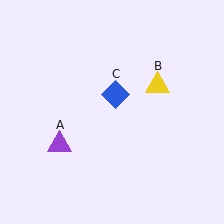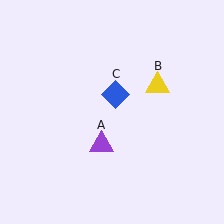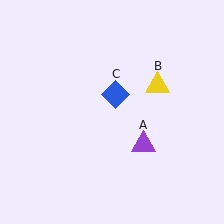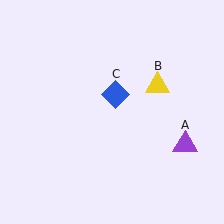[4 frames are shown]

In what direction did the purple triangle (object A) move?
The purple triangle (object A) moved right.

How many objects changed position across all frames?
1 object changed position: purple triangle (object A).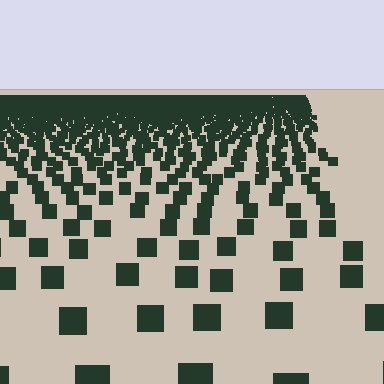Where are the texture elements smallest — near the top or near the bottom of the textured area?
Near the top.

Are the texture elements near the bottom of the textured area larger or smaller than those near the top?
Larger. Near the bottom, elements are closer to the viewer and appear at a bigger on-screen size.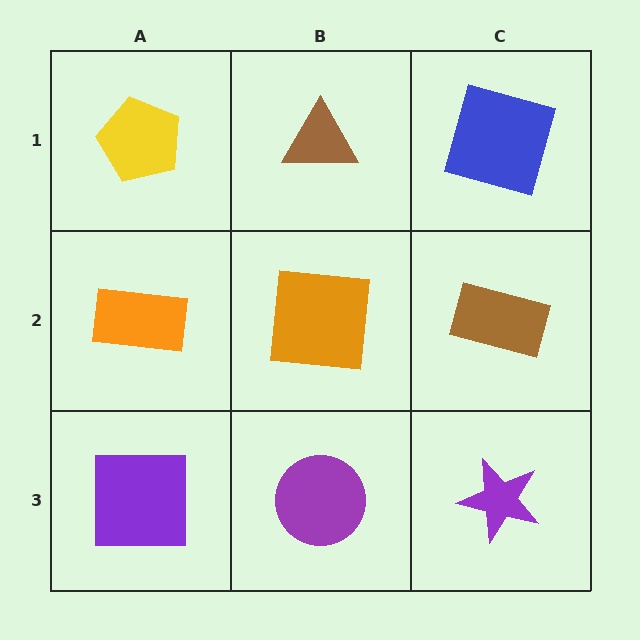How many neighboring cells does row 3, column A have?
2.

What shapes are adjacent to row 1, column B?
An orange square (row 2, column B), a yellow pentagon (row 1, column A), a blue square (row 1, column C).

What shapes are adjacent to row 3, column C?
A brown rectangle (row 2, column C), a purple circle (row 3, column B).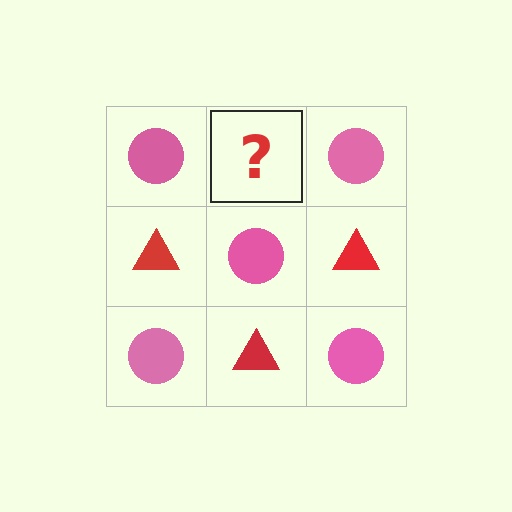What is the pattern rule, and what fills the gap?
The rule is that it alternates pink circle and red triangle in a checkerboard pattern. The gap should be filled with a red triangle.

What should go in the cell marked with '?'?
The missing cell should contain a red triangle.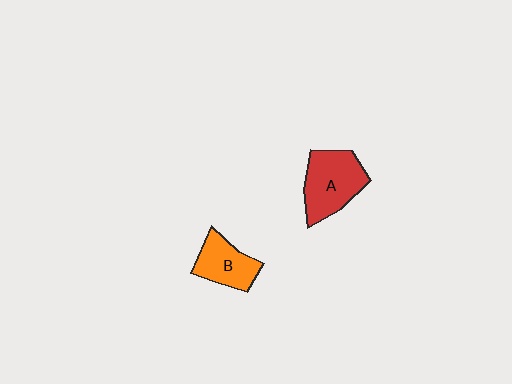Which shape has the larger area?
Shape A (red).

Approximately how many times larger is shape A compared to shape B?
Approximately 1.4 times.